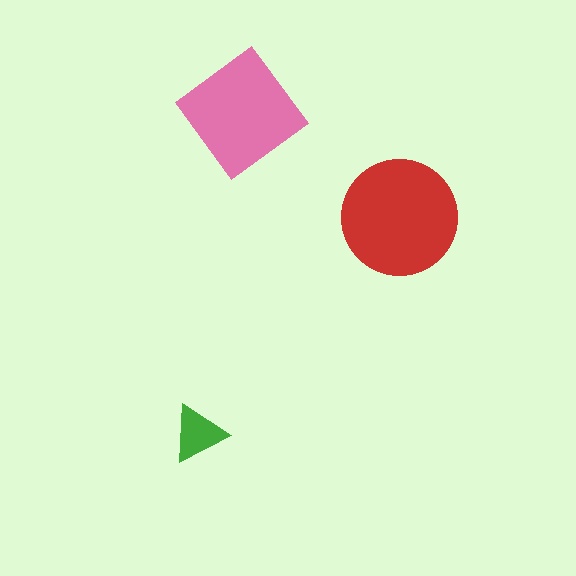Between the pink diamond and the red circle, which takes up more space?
The red circle.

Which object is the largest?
The red circle.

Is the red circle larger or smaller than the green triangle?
Larger.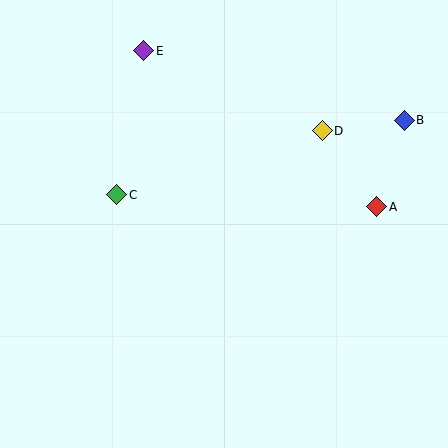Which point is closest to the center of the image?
Point C at (117, 195) is closest to the center.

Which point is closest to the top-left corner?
Point E is closest to the top-left corner.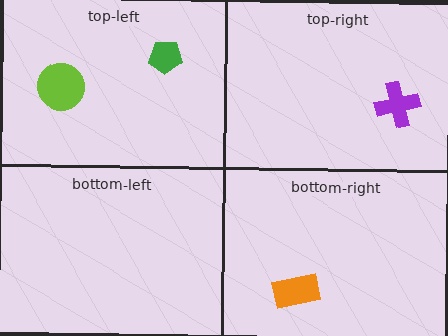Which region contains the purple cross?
The top-right region.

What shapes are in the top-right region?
The purple cross.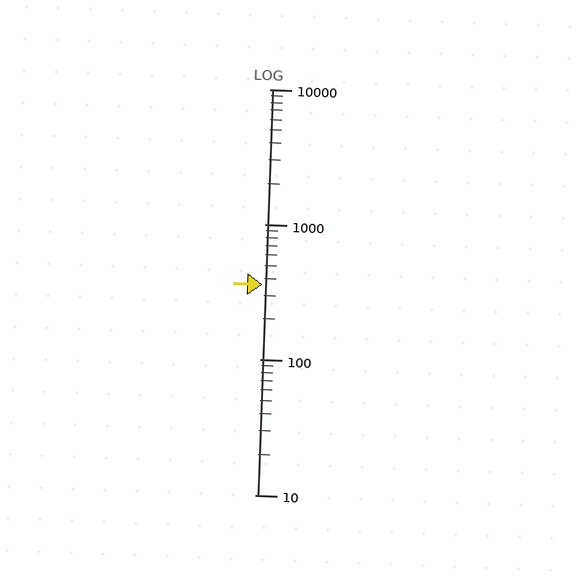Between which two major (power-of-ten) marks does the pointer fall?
The pointer is between 100 and 1000.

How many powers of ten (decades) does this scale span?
The scale spans 3 decades, from 10 to 10000.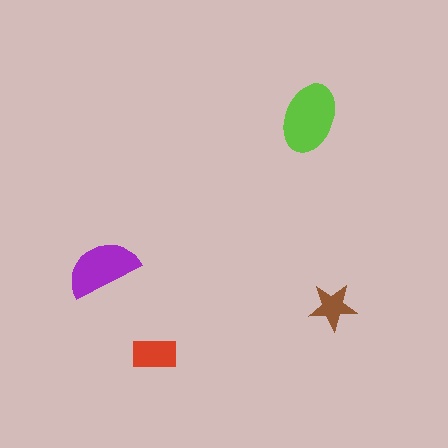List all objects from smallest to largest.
The brown star, the red rectangle, the purple semicircle, the lime ellipse.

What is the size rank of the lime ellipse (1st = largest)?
1st.